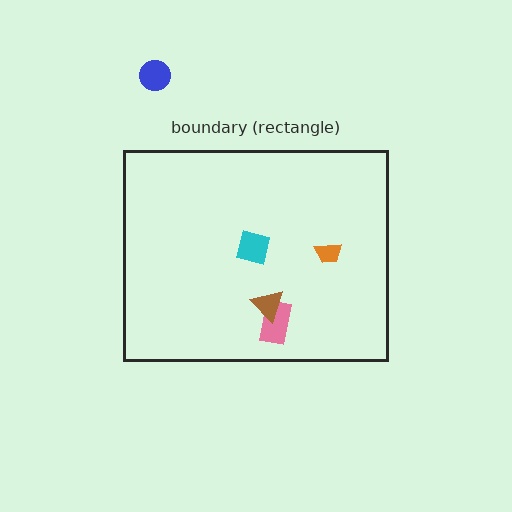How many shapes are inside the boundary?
4 inside, 1 outside.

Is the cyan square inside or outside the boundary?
Inside.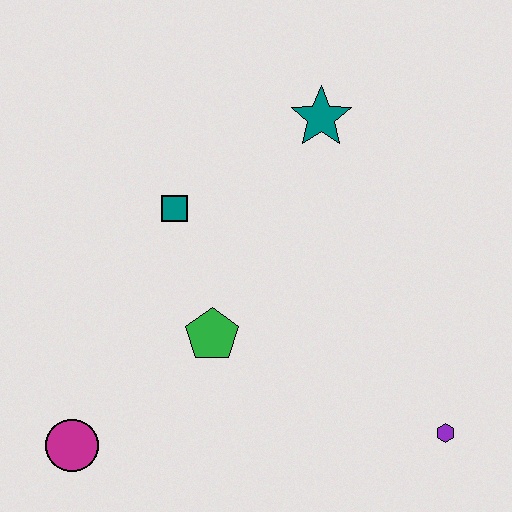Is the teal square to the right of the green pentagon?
No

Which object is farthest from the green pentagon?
The purple hexagon is farthest from the green pentagon.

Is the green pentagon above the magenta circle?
Yes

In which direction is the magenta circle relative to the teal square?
The magenta circle is below the teal square.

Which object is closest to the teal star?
The teal square is closest to the teal star.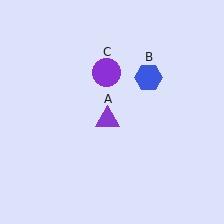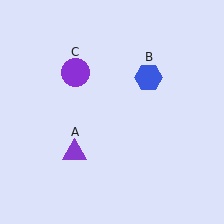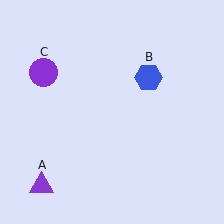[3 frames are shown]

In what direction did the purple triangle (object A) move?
The purple triangle (object A) moved down and to the left.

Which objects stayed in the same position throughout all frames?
Blue hexagon (object B) remained stationary.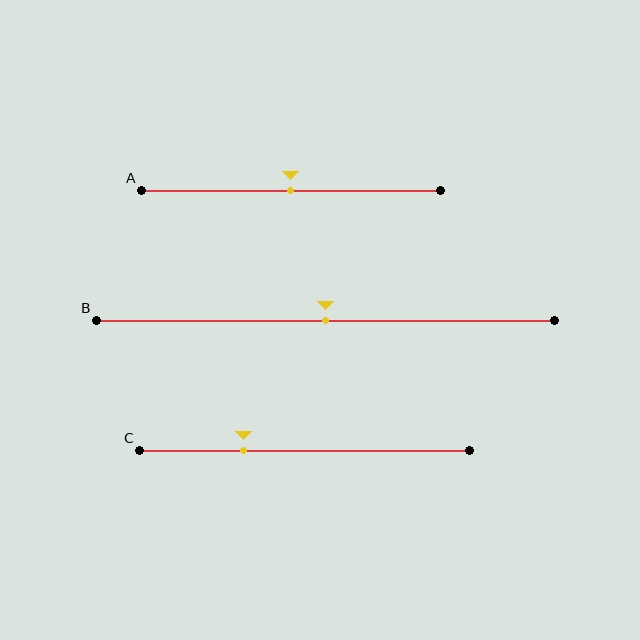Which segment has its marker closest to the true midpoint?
Segment A has its marker closest to the true midpoint.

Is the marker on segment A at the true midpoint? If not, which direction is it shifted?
Yes, the marker on segment A is at the true midpoint.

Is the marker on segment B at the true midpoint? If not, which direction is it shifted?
Yes, the marker on segment B is at the true midpoint.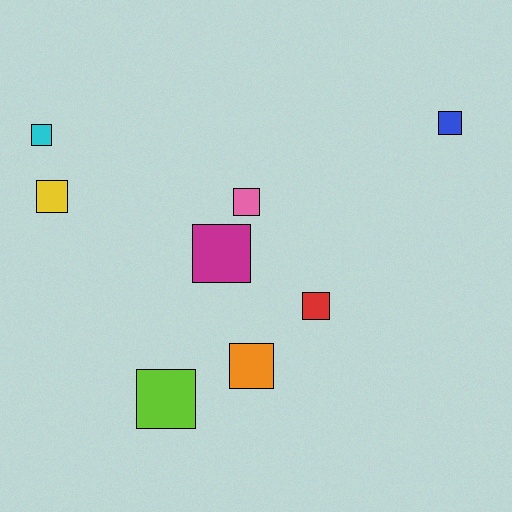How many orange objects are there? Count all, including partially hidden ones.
There is 1 orange object.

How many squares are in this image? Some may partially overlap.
There are 8 squares.